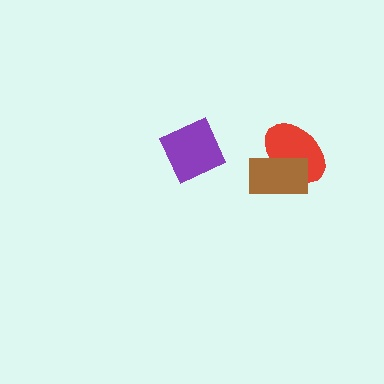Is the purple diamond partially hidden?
No, no other shape covers it.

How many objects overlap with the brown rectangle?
1 object overlaps with the brown rectangle.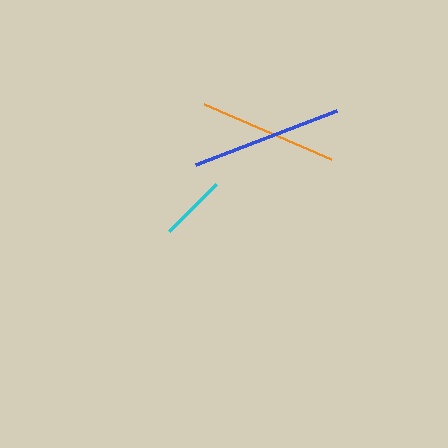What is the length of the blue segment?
The blue segment is approximately 151 pixels long.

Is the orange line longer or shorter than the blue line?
The blue line is longer than the orange line.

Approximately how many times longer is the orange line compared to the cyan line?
The orange line is approximately 2.1 times the length of the cyan line.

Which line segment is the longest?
The blue line is the longest at approximately 151 pixels.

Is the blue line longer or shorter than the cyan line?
The blue line is longer than the cyan line.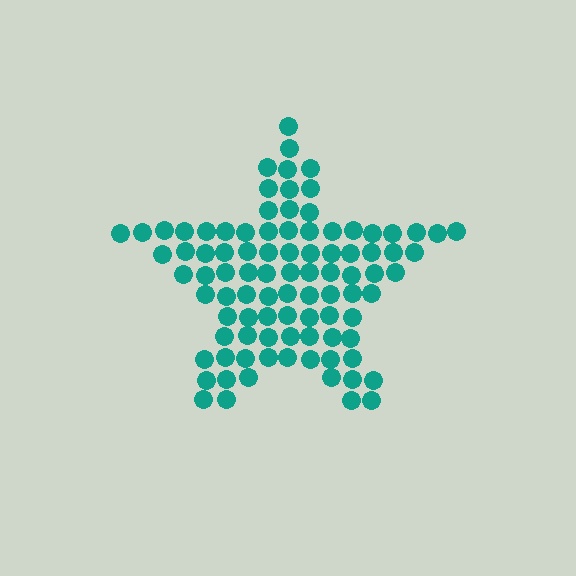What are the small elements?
The small elements are circles.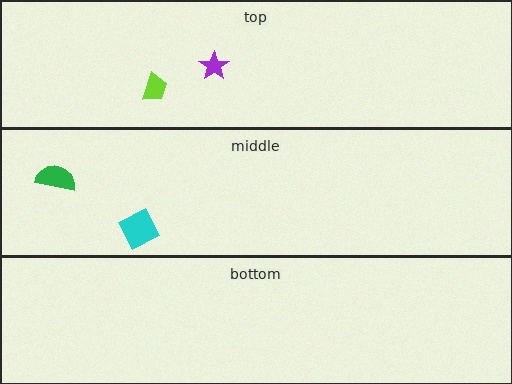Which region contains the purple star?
The top region.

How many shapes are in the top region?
2.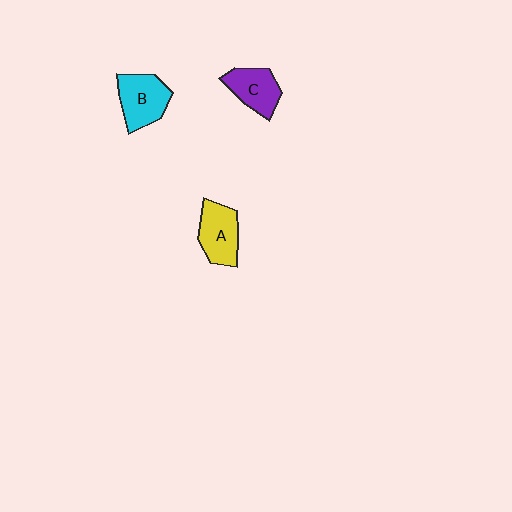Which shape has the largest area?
Shape B (cyan).